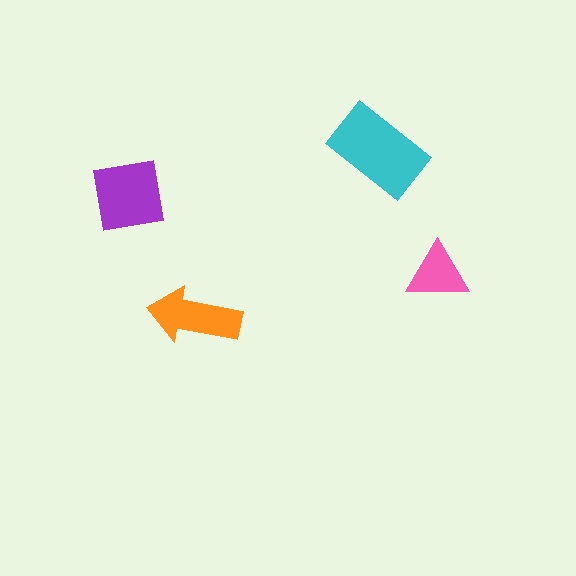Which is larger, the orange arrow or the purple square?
The purple square.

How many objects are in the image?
There are 4 objects in the image.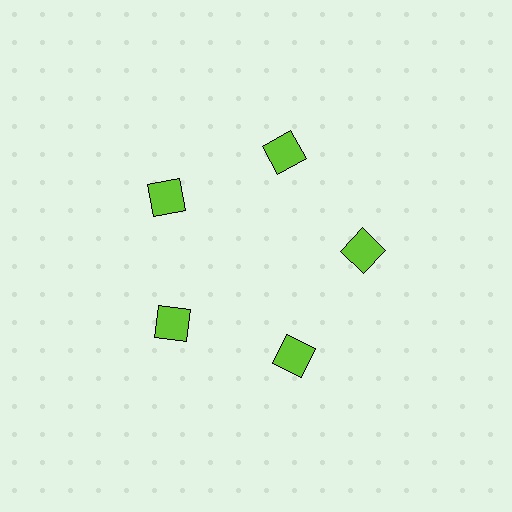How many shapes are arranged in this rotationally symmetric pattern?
There are 5 shapes, arranged in 5 groups of 1.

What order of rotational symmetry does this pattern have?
This pattern has 5-fold rotational symmetry.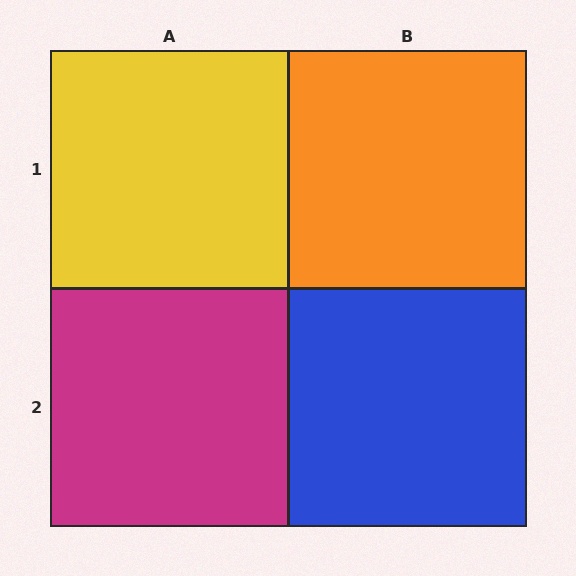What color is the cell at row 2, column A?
Magenta.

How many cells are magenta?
1 cell is magenta.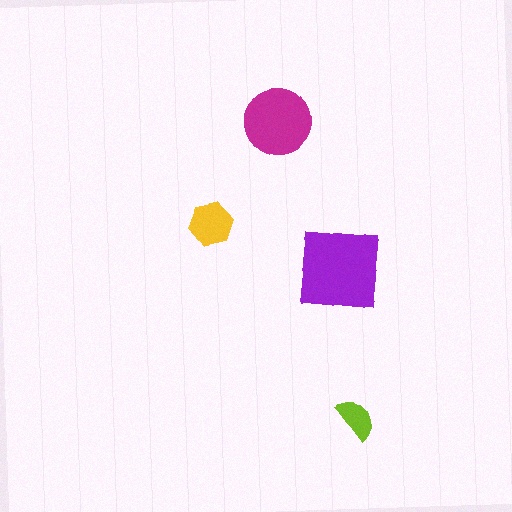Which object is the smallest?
The lime semicircle.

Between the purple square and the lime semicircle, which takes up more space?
The purple square.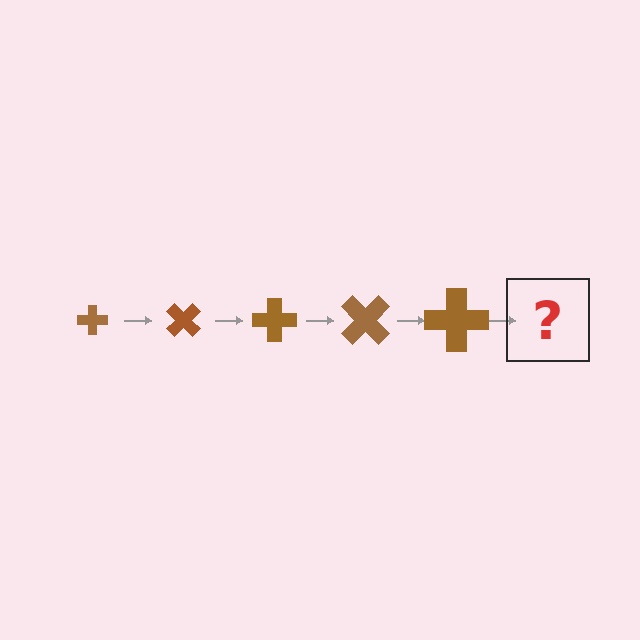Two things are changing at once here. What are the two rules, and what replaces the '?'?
The two rules are that the cross grows larger each step and it rotates 45 degrees each step. The '?' should be a cross, larger than the previous one and rotated 225 degrees from the start.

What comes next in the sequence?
The next element should be a cross, larger than the previous one and rotated 225 degrees from the start.